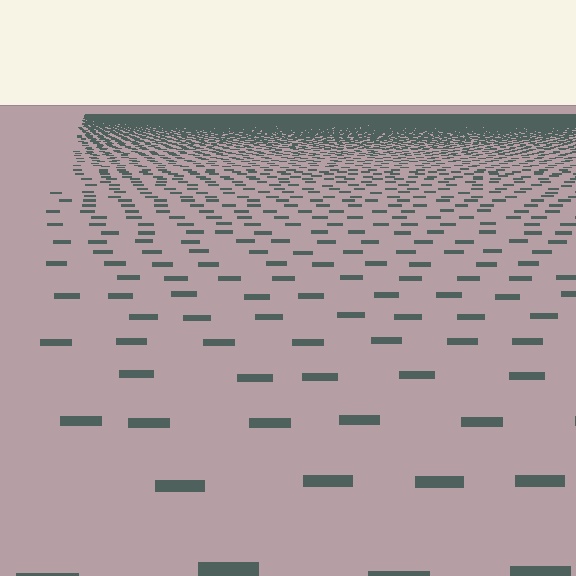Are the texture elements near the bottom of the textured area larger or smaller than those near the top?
Larger. Near the bottom, elements are closer to the viewer and appear at a bigger on-screen size.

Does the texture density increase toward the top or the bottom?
Density increases toward the top.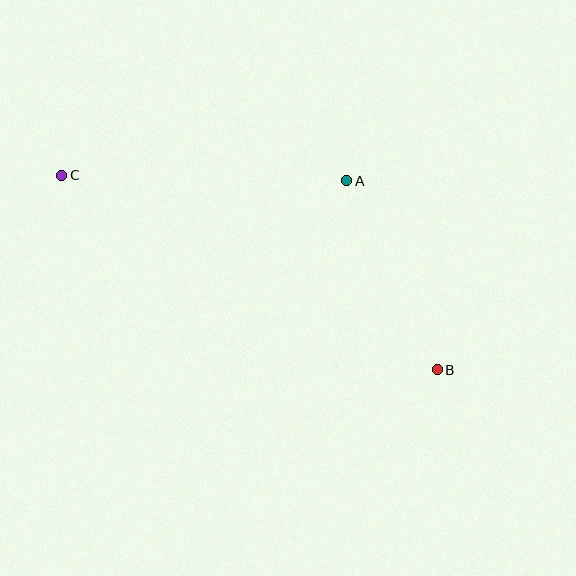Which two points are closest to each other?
Points A and B are closest to each other.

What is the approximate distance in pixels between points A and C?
The distance between A and C is approximately 285 pixels.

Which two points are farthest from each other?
Points B and C are farthest from each other.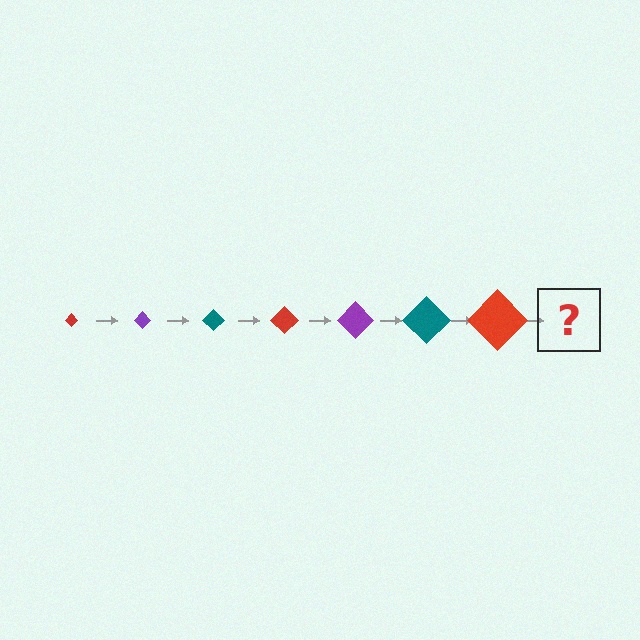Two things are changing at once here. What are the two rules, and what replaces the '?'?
The two rules are that the diamond grows larger each step and the color cycles through red, purple, and teal. The '?' should be a purple diamond, larger than the previous one.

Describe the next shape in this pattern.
It should be a purple diamond, larger than the previous one.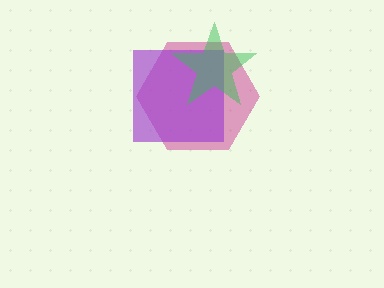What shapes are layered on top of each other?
The layered shapes are: a magenta hexagon, a purple square, a green star.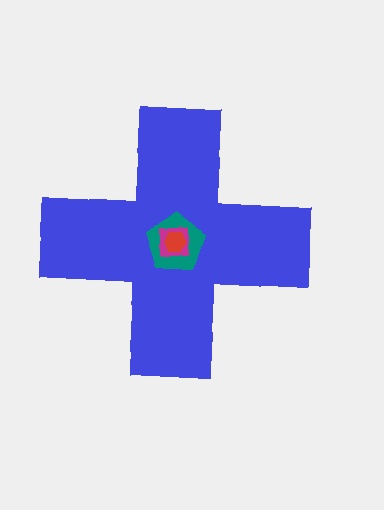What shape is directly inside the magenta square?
The red hexagon.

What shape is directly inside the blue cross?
The teal pentagon.